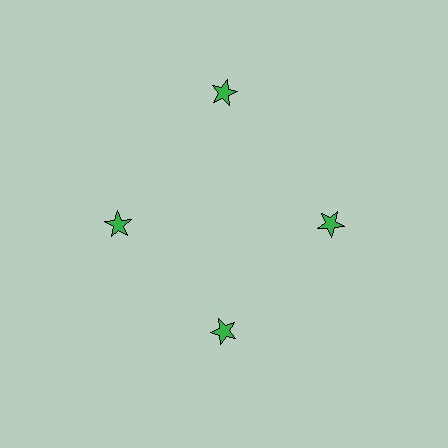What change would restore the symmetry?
The symmetry would be restored by moving it inward, back onto the ring so that all 4 stars sit at equal angles and equal distance from the center.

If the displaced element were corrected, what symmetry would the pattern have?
It would have 4-fold rotational symmetry — the pattern would map onto itself every 90 degrees.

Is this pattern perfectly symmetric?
No. The 4 green stars are arranged in a ring, but one element near the 12 o'clock position is pushed outward from the center, breaking the 4-fold rotational symmetry.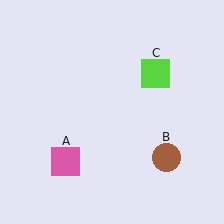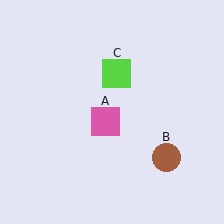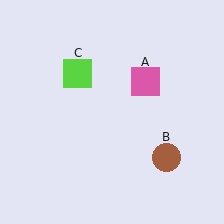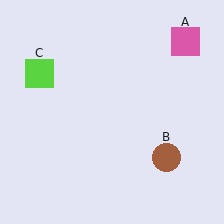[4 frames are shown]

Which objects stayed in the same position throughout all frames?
Brown circle (object B) remained stationary.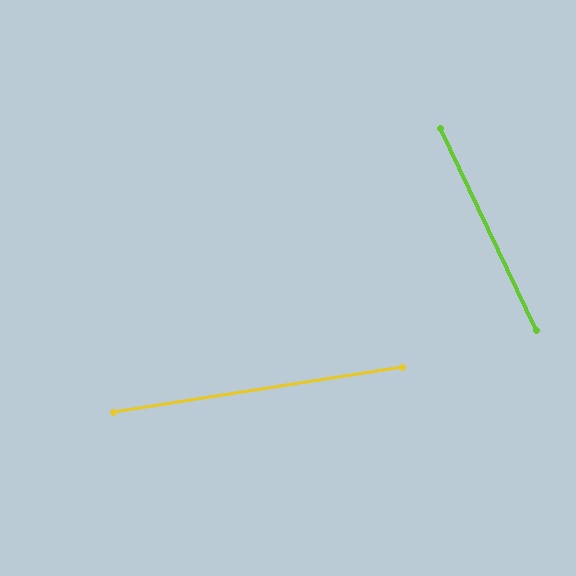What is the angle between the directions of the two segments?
Approximately 73 degrees.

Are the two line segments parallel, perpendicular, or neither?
Neither parallel nor perpendicular — they differ by about 73°.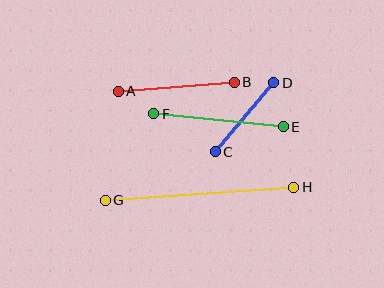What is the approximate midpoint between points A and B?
The midpoint is at approximately (176, 87) pixels.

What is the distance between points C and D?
The distance is approximately 91 pixels.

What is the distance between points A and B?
The distance is approximately 117 pixels.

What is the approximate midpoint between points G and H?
The midpoint is at approximately (200, 194) pixels.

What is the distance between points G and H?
The distance is approximately 189 pixels.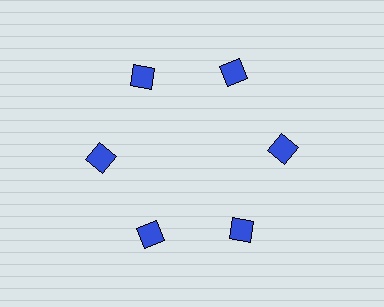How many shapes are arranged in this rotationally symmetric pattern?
There are 6 shapes, arranged in 6 groups of 1.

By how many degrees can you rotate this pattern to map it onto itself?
The pattern maps onto itself every 60 degrees of rotation.